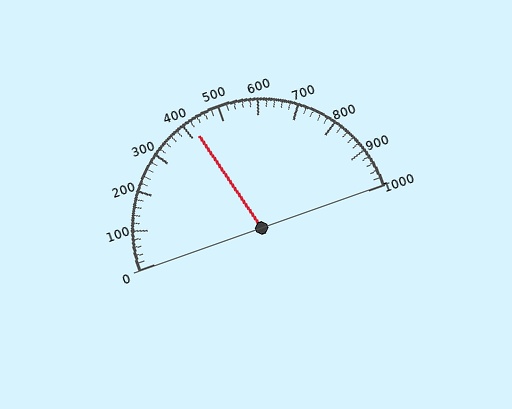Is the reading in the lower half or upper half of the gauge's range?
The reading is in the lower half of the range (0 to 1000).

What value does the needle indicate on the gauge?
The needle indicates approximately 420.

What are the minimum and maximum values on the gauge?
The gauge ranges from 0 to 1000.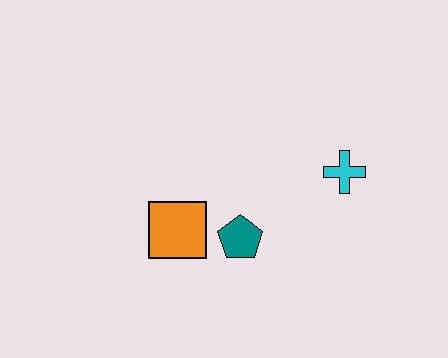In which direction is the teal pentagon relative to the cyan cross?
The teal pentagon is to the left of the cyan cross.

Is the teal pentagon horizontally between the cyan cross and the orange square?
Yes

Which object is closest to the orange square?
The teal pentagon is closest to the orange square.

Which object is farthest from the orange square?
The cyan cross is farthest from the orange square.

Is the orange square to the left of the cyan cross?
Yes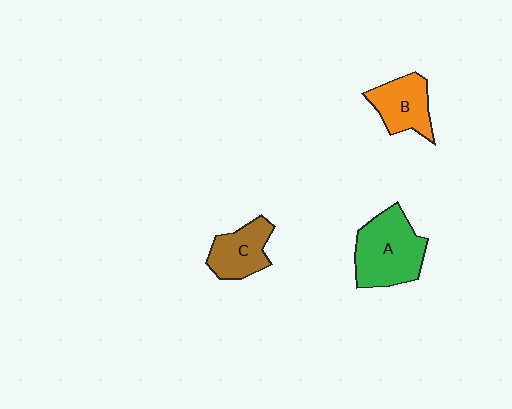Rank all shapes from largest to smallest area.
From largest to smallest: A (green), B (orange), C (brown).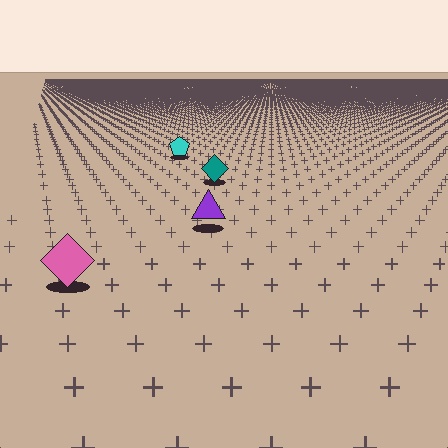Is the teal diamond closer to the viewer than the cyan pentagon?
Yes. The teal diamond is closer — you can tell from the texture gradient: the ground texture is coarser near it.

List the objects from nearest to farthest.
From nearest to farthest: the pink diamond, the purple triangle, the teal diamond, the cyan pentagon.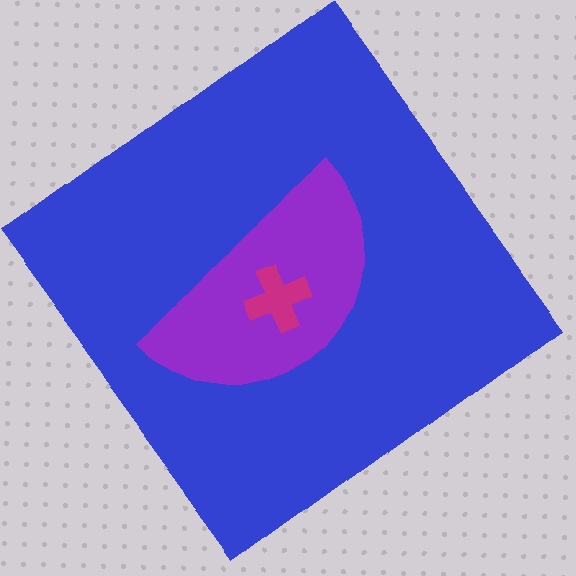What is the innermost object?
The magenta cross.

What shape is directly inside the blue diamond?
The purple semicircle.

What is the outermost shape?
The blue diamond.